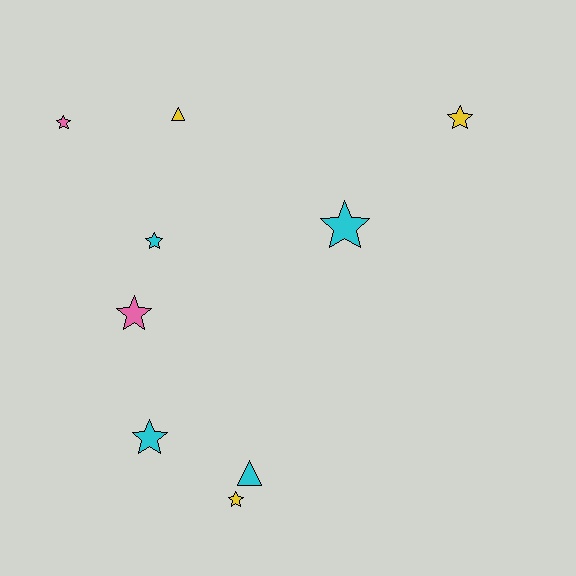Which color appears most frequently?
Cyan, with 4 objects.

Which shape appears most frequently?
Star, with 7 objects.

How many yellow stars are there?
There are 2 yellow stars.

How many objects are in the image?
There are 9 objects.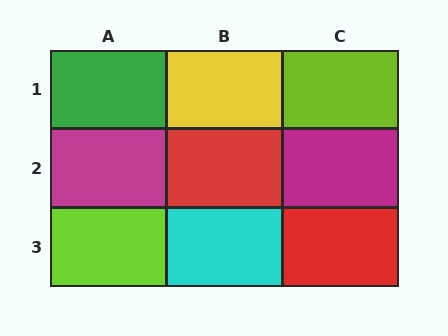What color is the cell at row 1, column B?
Yellow.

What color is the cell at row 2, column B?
Red.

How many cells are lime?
2 cells are lime.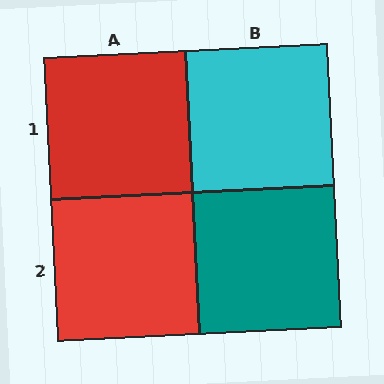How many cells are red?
2 cells are red.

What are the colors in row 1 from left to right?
Red, cyan.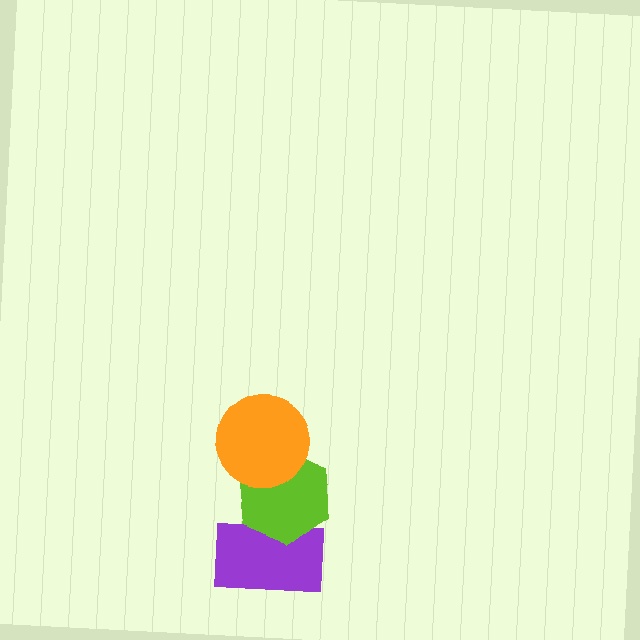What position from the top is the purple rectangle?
The purple rectangle is 3rd from the top.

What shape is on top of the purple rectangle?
The lime hexagon is on top of the purple rectangle.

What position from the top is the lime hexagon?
The lime hexagon is 2nd from the top.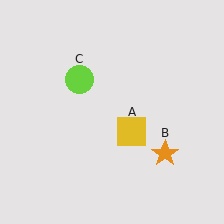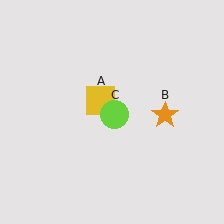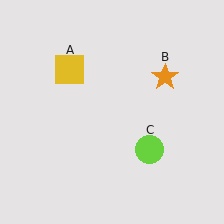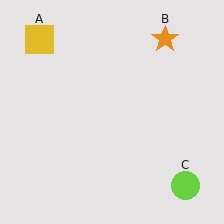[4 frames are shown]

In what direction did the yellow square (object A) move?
The yellow square (object A) moved up and to the left.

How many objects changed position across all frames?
3 objects changed position: yellow square (object A), orange star (object B), lime circle (object C).